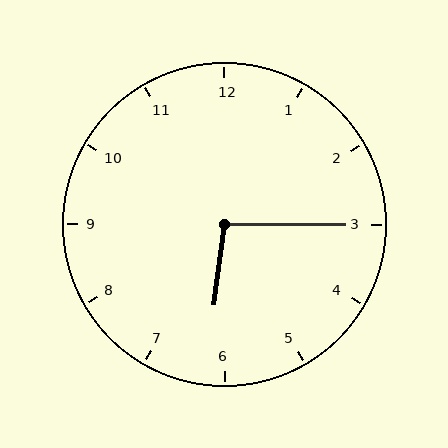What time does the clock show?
6:15.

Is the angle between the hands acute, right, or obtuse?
It is obtuse.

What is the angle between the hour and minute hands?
Approximately 98 degrees.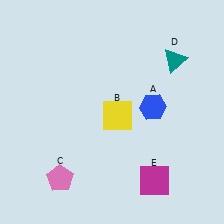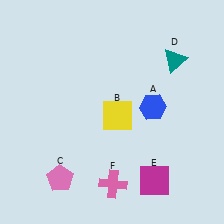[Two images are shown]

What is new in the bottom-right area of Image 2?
A pink cross (F) was added in the bottom-right area of Image 2.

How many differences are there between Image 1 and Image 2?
There is 1 difference between the two images.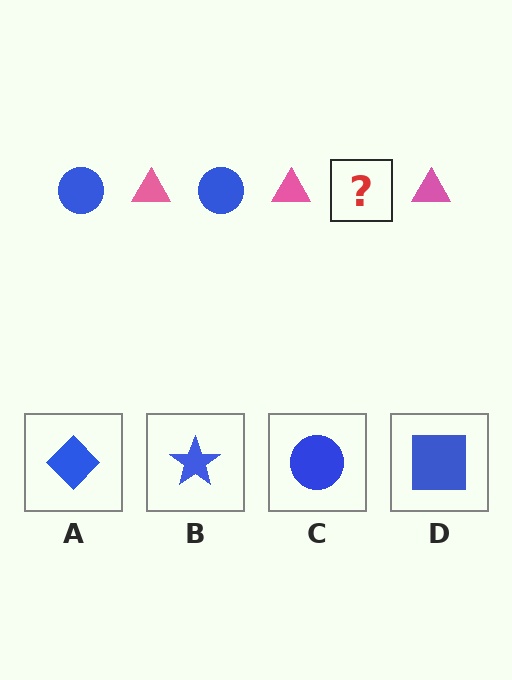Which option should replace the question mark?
Option C.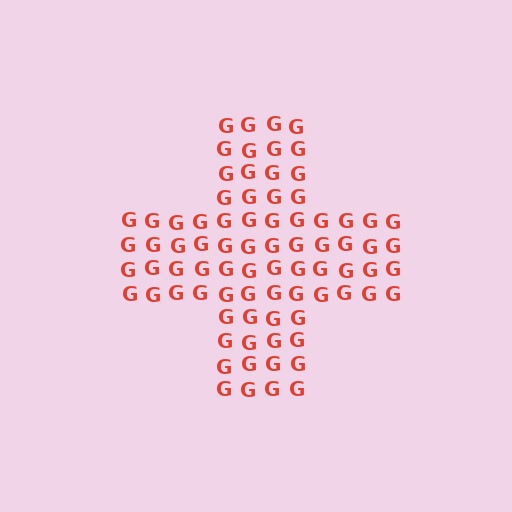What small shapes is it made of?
It is made of small letter G's.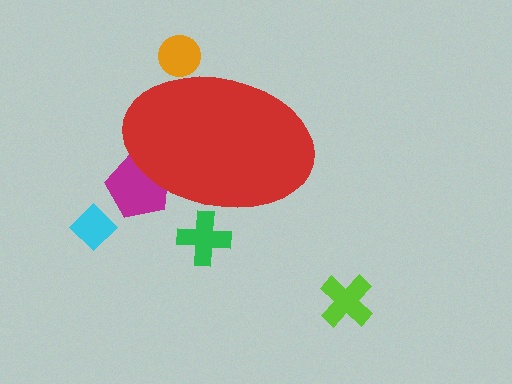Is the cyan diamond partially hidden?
No, the cyan diamond is fully visible.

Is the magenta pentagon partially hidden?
Yes, the magenta pentagon is partially hidden behind the red ellipse.